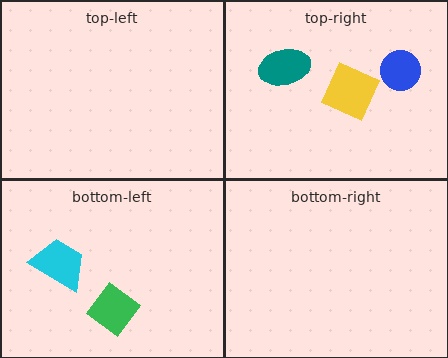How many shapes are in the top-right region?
3.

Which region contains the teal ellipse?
The top-right region.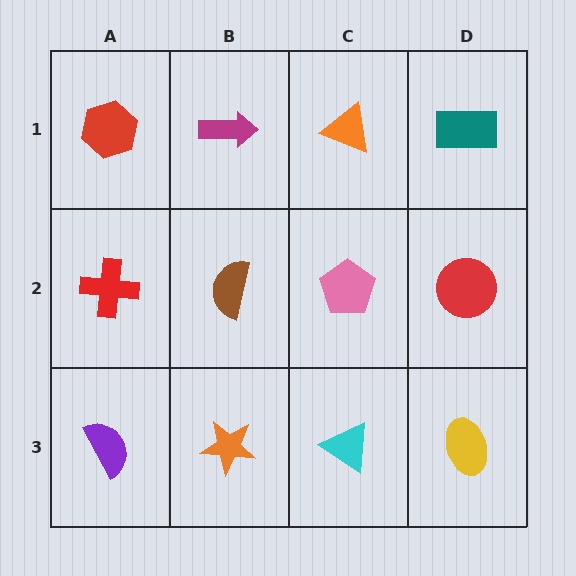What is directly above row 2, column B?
A magenta arrow.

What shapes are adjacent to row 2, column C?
An orange triangle (row 1, column C), a cyan triangle (row 3, column C), a brown semicircle (row 2, column B), a red circle (row 2, column D).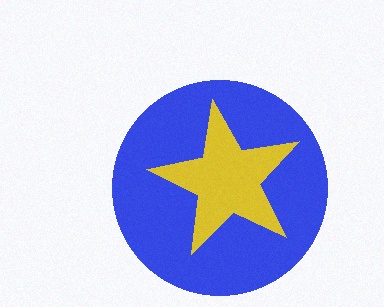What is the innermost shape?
The yellow star.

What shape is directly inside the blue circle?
The yellow star.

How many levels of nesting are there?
2.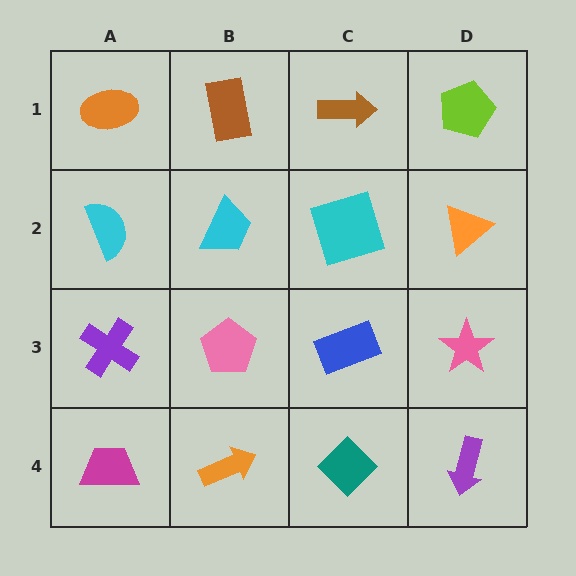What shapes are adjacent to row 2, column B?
A brown rectangle (row 1, column B), a pink pentagon (row 3, column B), a cyan semicircle (row 2, column A), a cyan square (row 2, column C).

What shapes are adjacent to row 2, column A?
An orange ellipse (row 1, column A), a purple cross (row 3, column A), a cyan trapezoid (row 2, column B).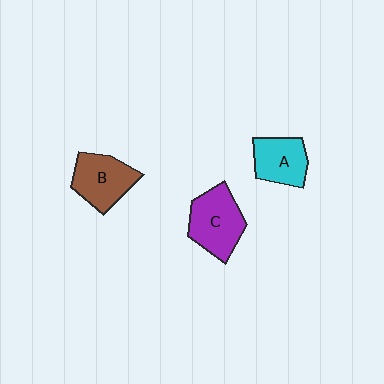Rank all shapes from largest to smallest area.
From largest to smallest: C (purple), B (brown), A (cyan).